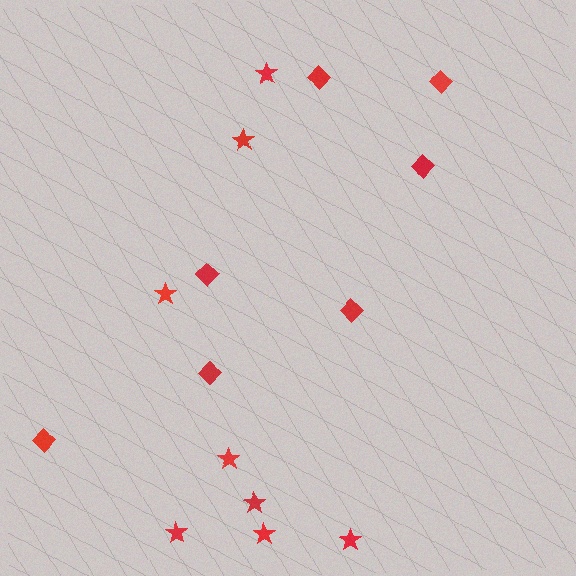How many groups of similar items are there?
There are 2 groups: one group of stars (8) and one group of diamonds (7).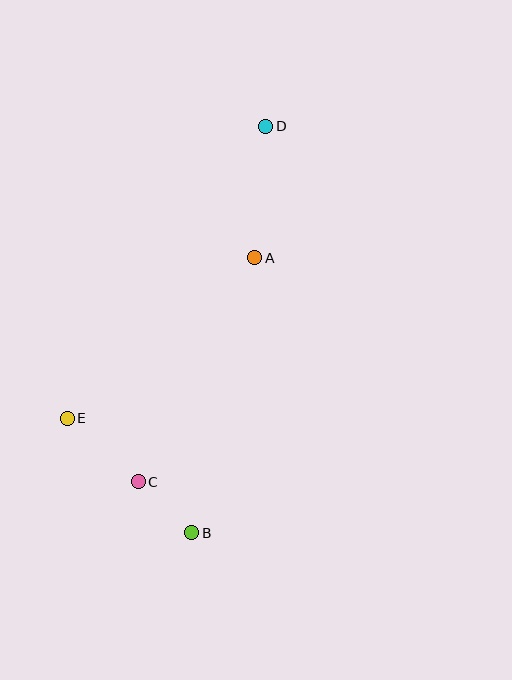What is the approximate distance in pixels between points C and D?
The distance between C and D is approximately 378 pixels.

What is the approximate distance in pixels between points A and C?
The distance between A and C is approximately 253 pixels.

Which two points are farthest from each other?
Points B and D are farthest from each other.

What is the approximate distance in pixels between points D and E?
The distance between D and E is approximately 354 pixels.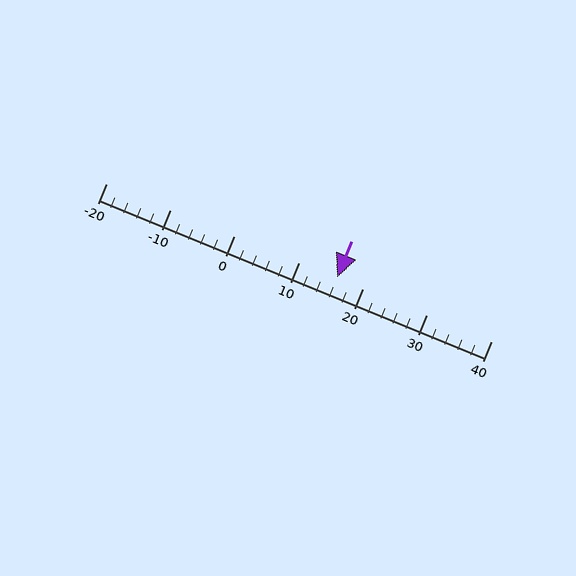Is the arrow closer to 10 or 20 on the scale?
The arrow is closer to 20.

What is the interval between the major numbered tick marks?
The major tick marks are spaced 10 units apart.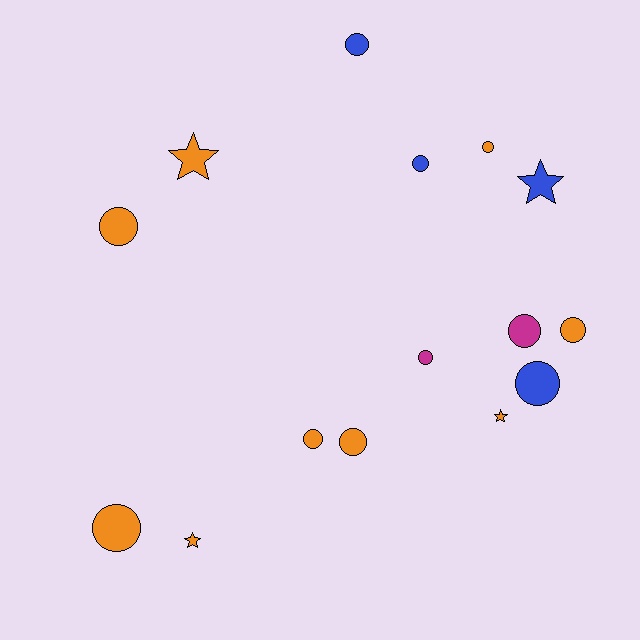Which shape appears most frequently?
Circle, with 11 objects.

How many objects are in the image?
There are 15 objects.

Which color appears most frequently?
Orange, with 9 objects.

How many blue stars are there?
There is 1 blue star.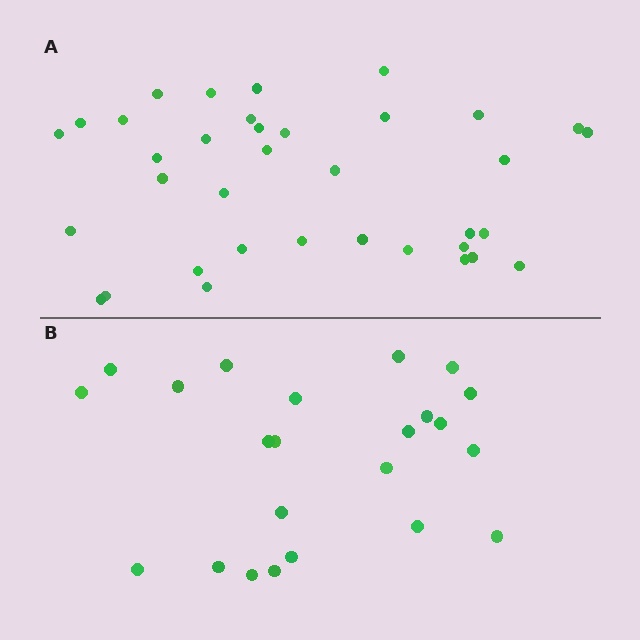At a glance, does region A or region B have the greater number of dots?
Region A (the top region) has more dots.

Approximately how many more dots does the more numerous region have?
Region A has approximately 15 more dots than region B.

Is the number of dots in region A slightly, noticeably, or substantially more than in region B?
Region A has substantially more. The ratio is roughly 1.6 to 1.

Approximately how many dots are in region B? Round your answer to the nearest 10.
About 20 dots. (The exact count is 23, which rounds to 20.)